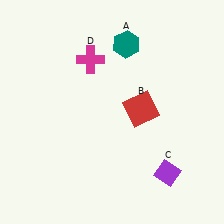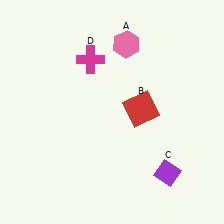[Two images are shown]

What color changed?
The hexagon (A) changed from teal in Image 1 to pink in Image 2.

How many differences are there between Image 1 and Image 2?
There is 1 difference between the two images.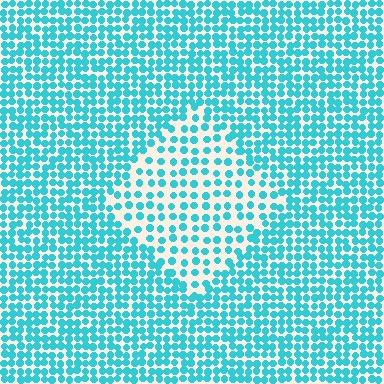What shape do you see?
I see a diamond.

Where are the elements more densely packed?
The elements are more densely packed outside the diamond boundary.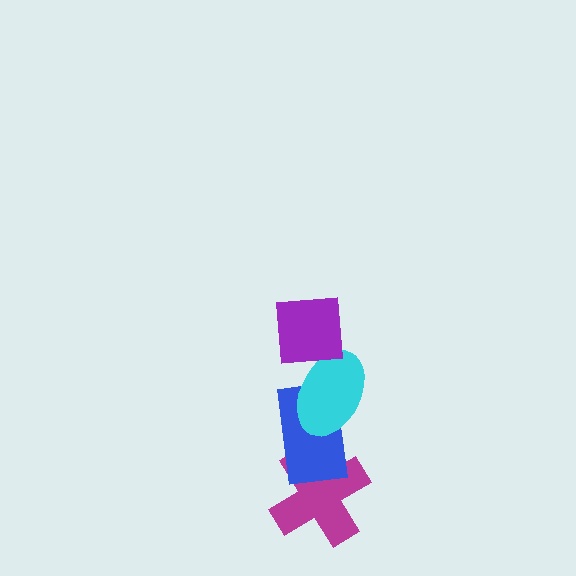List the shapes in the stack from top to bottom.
From top to bottom: the purple square, the cyan ellipse, the blue rectangle, the magenta cross.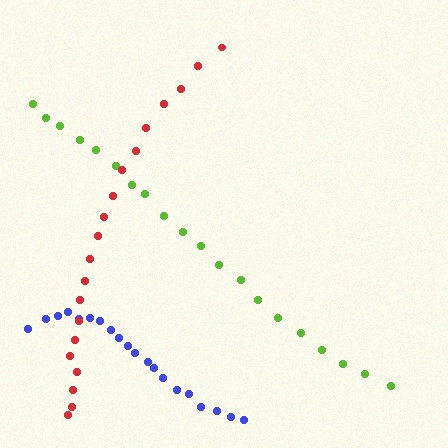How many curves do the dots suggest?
There are 3 distinct paths.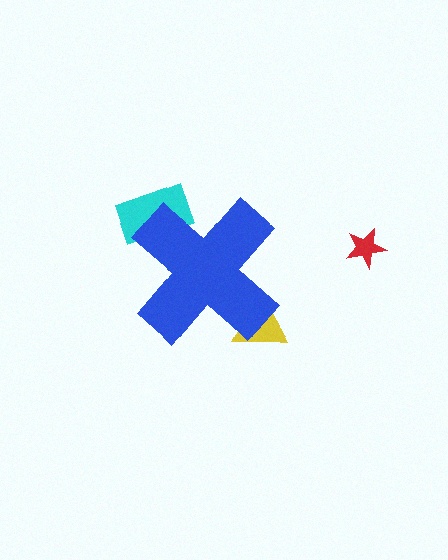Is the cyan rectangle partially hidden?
Yes, the cyan rectangle is partially hidden behind the blue cross.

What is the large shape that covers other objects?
A blue cross.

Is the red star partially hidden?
No, the red star is fully visible.